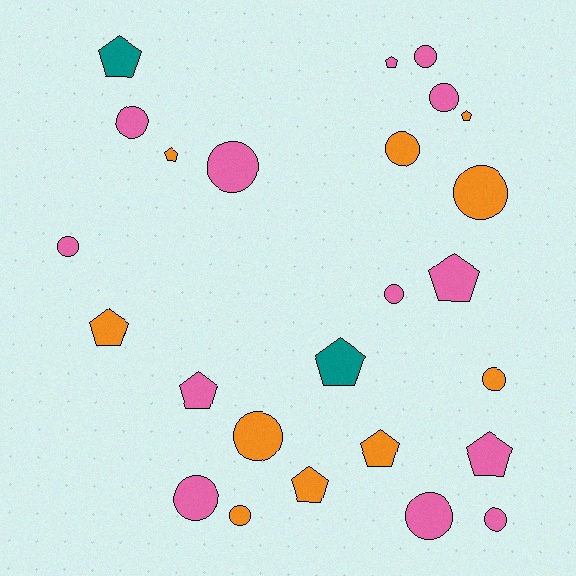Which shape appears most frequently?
Circle, with 14 objects.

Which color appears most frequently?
Pink, with 13 objects.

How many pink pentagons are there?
There are 4 pink pentagons.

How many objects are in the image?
There are 25 objects.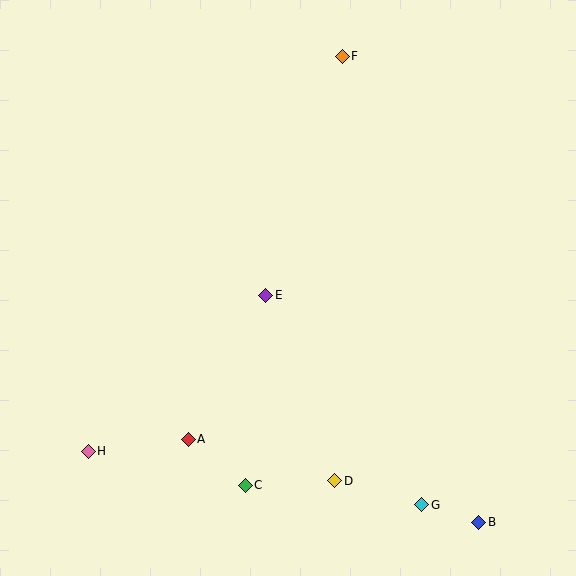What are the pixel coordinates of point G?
Point G is at (422, 505).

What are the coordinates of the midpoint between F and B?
The midpoint between F and B is at (410, 289).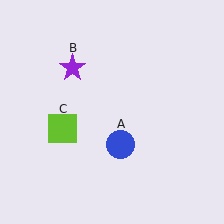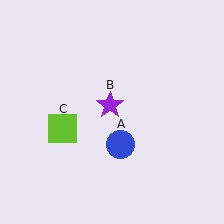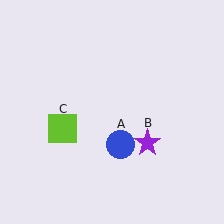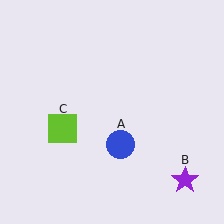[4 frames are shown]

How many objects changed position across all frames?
1 object changed position: purple star (object B).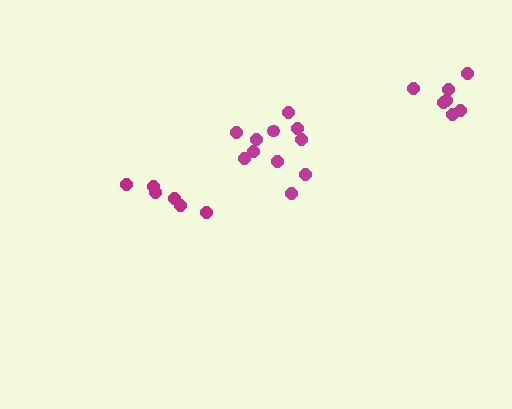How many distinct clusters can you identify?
There are 3 distinct clusters.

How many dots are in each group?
Group 1: 11 dots, Group 2: 6 dots, Group 3: 7 dots (24 total).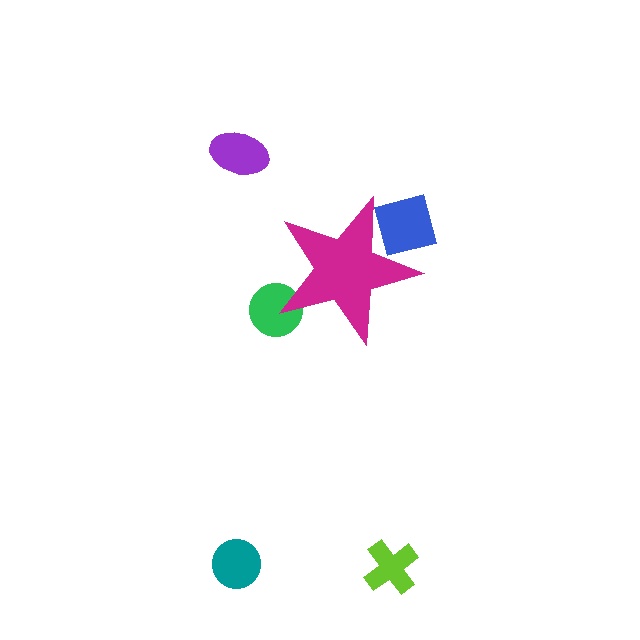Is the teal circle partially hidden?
No, the teal circle is fully visible.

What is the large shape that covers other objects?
A magenta star.